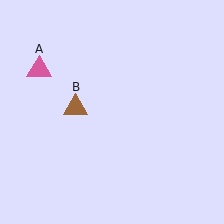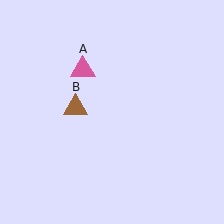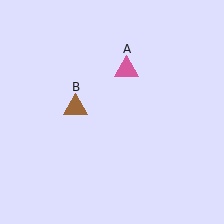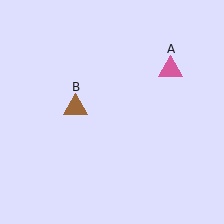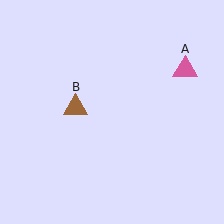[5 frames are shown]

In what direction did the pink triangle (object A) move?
The pink triangle (object A) moved right.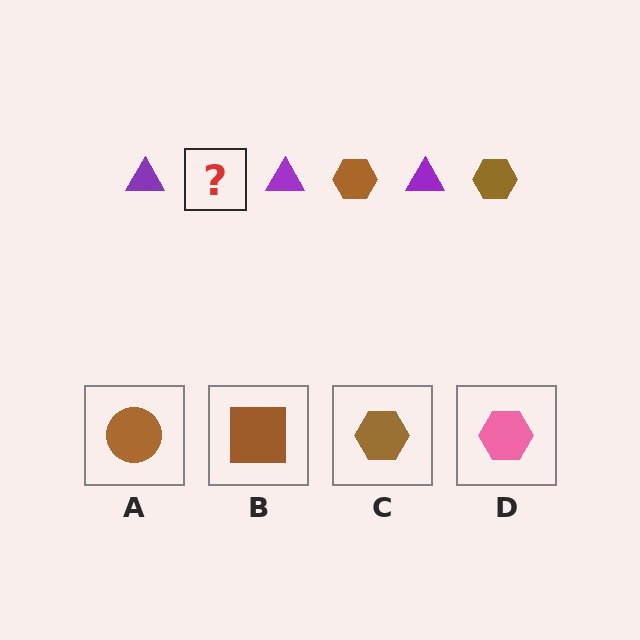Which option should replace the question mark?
Option C.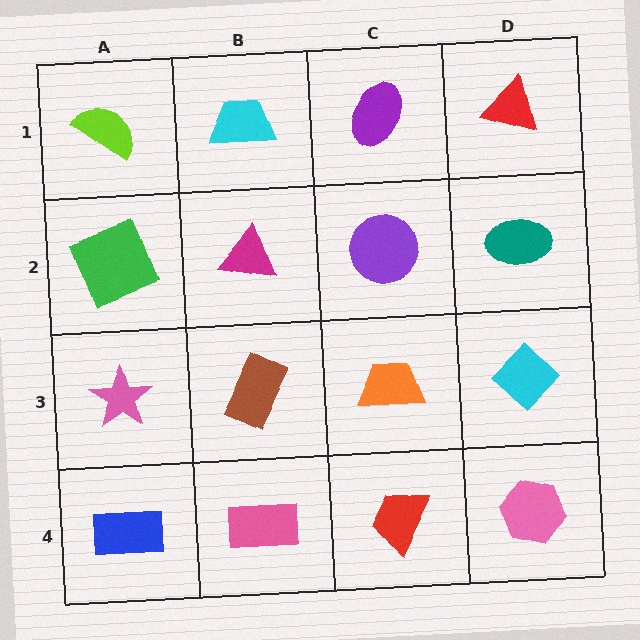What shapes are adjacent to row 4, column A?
A pink star (row 3, column A), a pink rectangle (row 4, column B).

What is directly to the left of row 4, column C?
A pink rectangle.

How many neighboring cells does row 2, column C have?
4.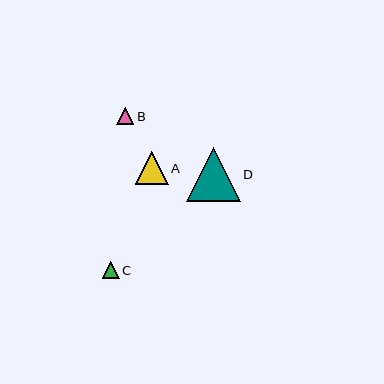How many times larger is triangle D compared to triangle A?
Triangle D is approximately 1.6 times the size of triangle A.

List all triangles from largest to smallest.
From largest to smallest: D, A, C, B.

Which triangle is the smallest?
Triangle B is the smallest with a size of approximately 17 pixels.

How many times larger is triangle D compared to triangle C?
Triangle D is approximately 3.2 times the size of triangle C.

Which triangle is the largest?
Triangle D is the largest with a size of approximately 54 pixels.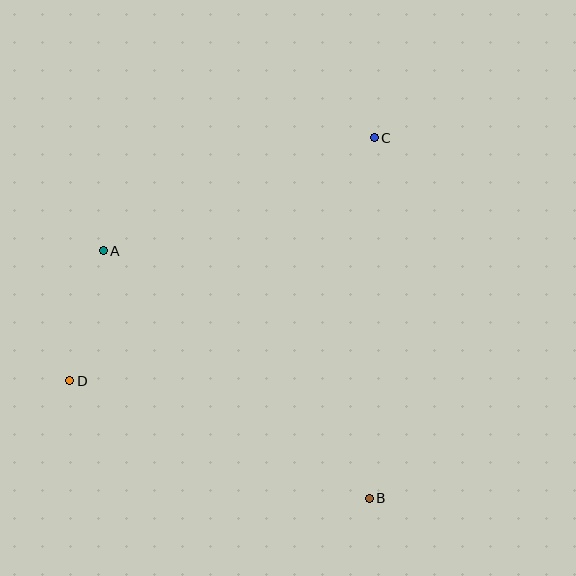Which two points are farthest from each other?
Points C and D are farthest from each other.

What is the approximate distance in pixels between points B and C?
The distance between B and C is approximately 360 pixels.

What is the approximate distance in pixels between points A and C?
The distance between A and C is approximately 294 pixels.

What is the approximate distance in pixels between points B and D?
The distance between B and D is approximately 322 pixels.